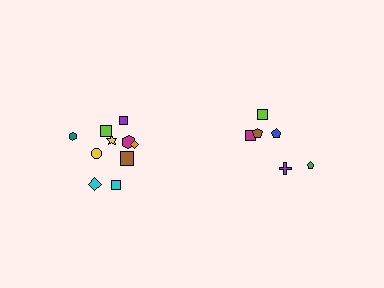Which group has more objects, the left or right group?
The left group.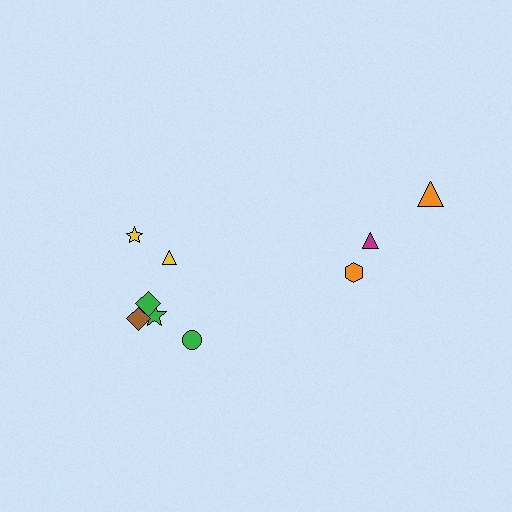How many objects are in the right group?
There are 3 objects.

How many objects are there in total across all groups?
There are 9 objects.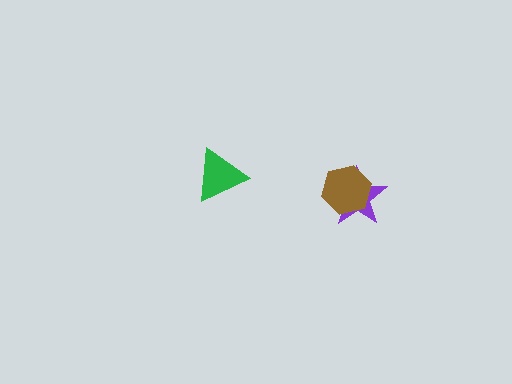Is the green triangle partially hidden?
No, no other shape covers it.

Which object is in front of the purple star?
The brown hexagon is in front of the purple star.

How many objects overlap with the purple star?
1 object overlaps with the purple star.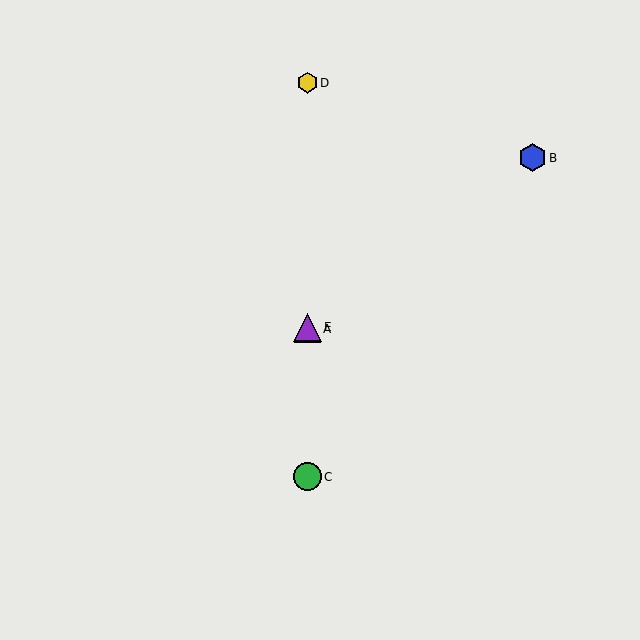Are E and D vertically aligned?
Yes, both are at x≈307.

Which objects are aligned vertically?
Objects A, C, D, E are aligned vertically.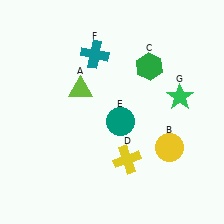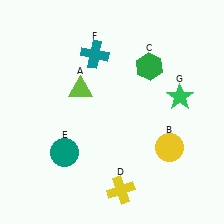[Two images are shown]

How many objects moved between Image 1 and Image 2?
2 objects moved between the two images.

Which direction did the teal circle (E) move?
The teal circle (E) moved left.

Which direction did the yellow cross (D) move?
The yellow cross (D) moved down.